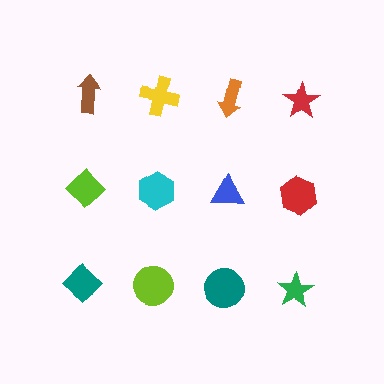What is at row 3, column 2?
A lime circle.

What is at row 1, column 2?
A yellow cross.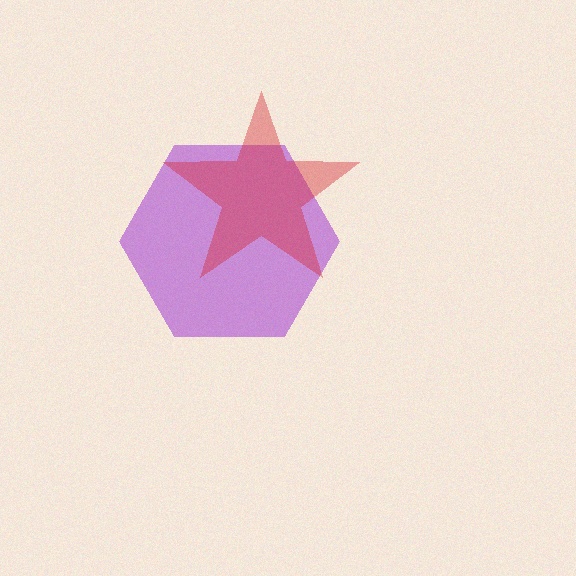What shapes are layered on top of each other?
The layered shapes are: a purple hexagon, a red star.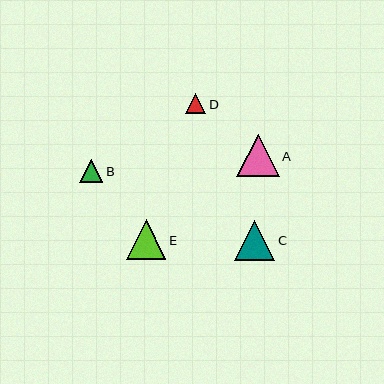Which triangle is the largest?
Triangle A is the largest with a size of approximately 43 pixels.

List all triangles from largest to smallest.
From largest to smallest: A, C, E, B, D.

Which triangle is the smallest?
Triangle D is the smallest with a size of approximately 20 pixels.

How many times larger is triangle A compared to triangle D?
Triangle A is approximately 2.1 times the size of triangle D.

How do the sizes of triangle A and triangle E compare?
Triangle A and triangle E are approximately the same size.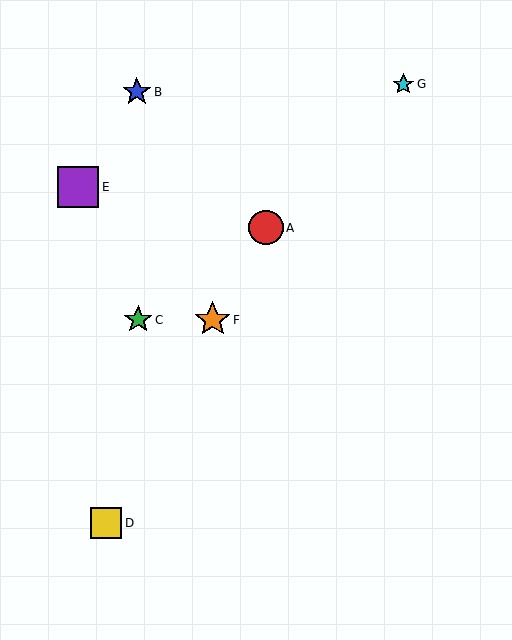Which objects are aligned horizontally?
Objects C, F are aligned horizontally.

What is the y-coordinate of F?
Object F is at y≈320.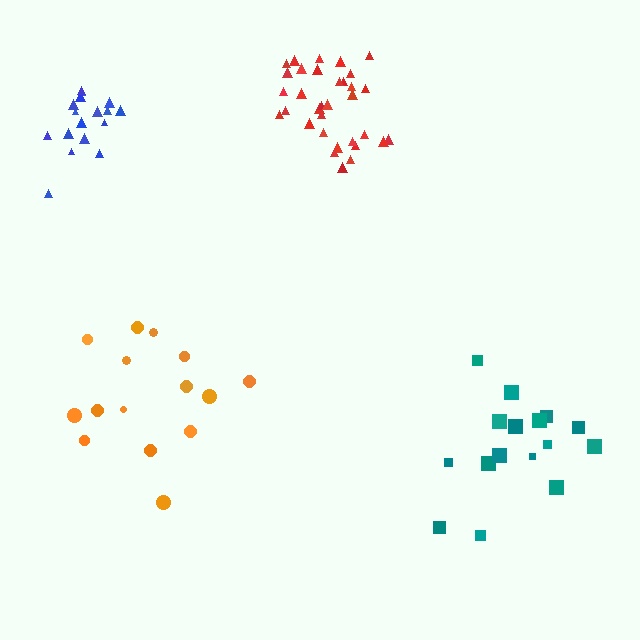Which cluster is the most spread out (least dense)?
Orange.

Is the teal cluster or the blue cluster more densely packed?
Blue.